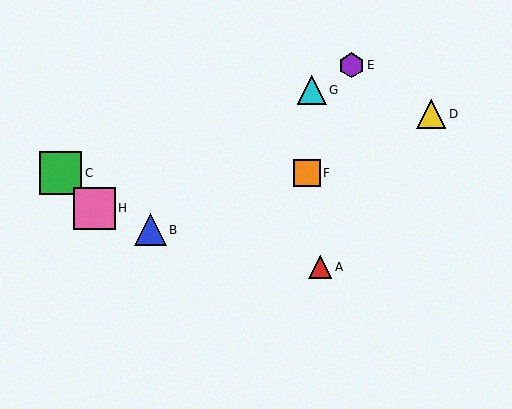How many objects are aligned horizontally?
2 objects (C, F) are aligned horizontally.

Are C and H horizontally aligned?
No, C is at y≈173 and H is at y≈208.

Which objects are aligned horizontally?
Objects C, F are aligned horizontally.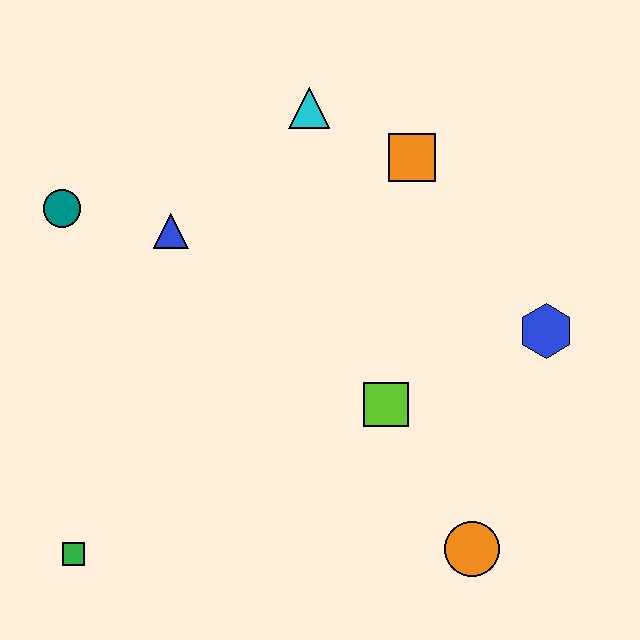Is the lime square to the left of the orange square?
Yes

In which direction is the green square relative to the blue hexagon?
The green square is to the left of the blue hexagon.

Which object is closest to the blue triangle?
The teal circle is closest to the blue triangle.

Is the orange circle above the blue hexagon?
No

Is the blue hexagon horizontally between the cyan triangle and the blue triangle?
No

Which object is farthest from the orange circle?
The teal circle is farthest from the orange circle.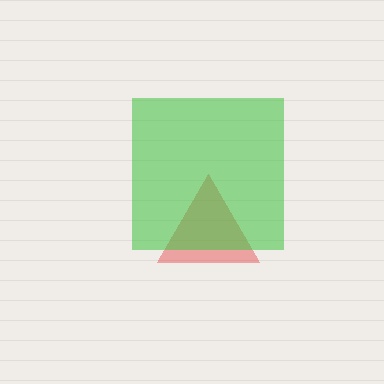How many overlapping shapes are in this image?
There are 2 overlapping shapes in the image.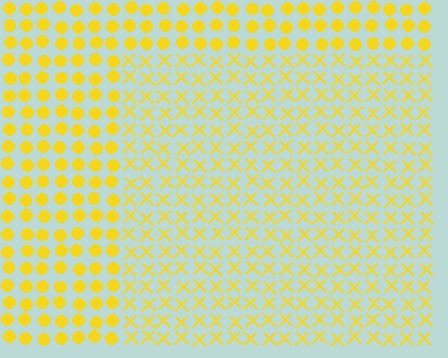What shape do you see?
I see a rectangle.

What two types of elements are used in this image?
The image uses X marks inside the rectangle region and circles outside it.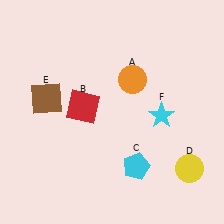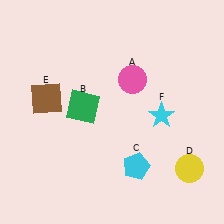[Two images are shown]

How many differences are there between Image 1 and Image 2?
There are 2 differences between the two images.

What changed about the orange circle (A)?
In Image 1, A is orange. In Image 2, it changed to pink.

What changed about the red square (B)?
In Image 1, B is red. In Image 2, it changed to green.